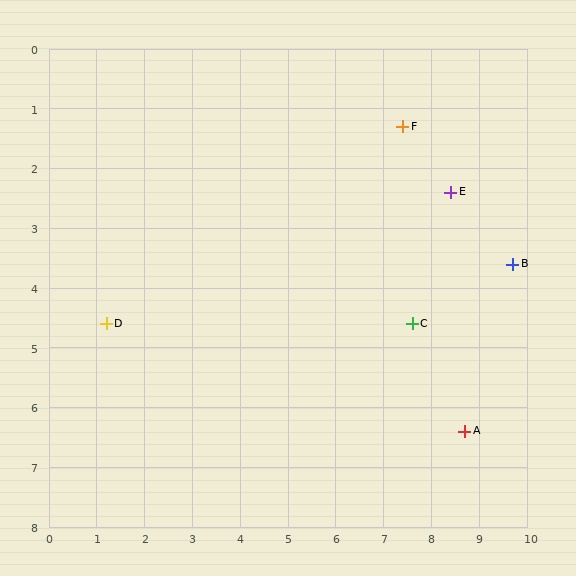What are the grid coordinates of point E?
Point E is at approximately (8.4, 2.4).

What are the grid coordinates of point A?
Point A is at approximately (8.7, 6.4).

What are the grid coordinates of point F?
Point F is at approximately (7.4, 1.3).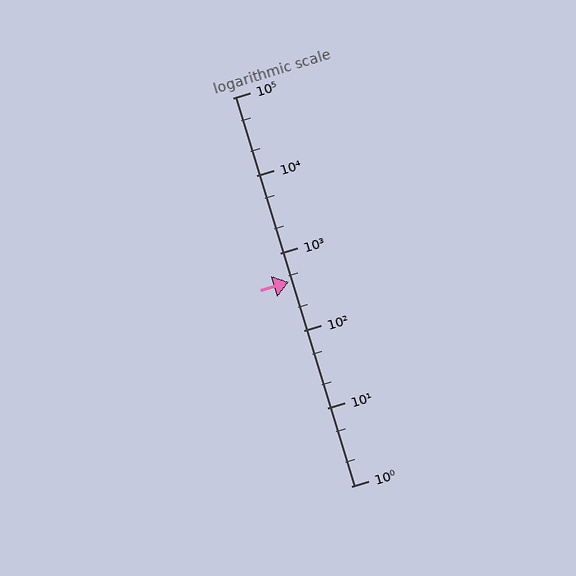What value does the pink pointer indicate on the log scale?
The pointer indicates approximately 430.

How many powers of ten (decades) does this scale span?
The scale spans 5 decades, from 1 to 100000.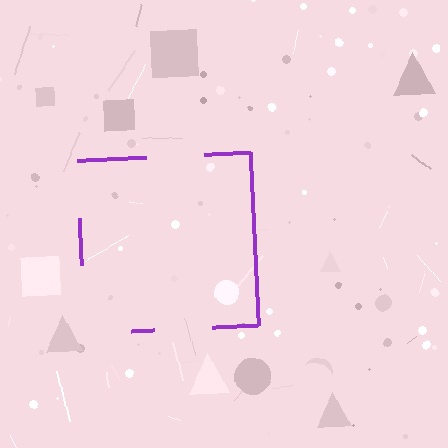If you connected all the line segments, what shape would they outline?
They would outline a square.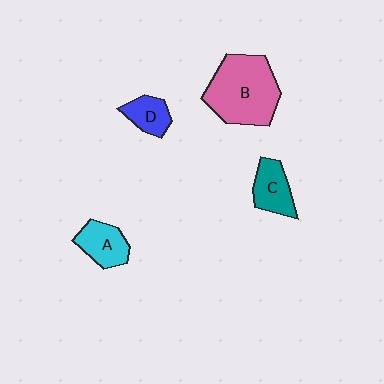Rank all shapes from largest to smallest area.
From largest to smallest: B (pink), C (teal), A (cyan), D (blue).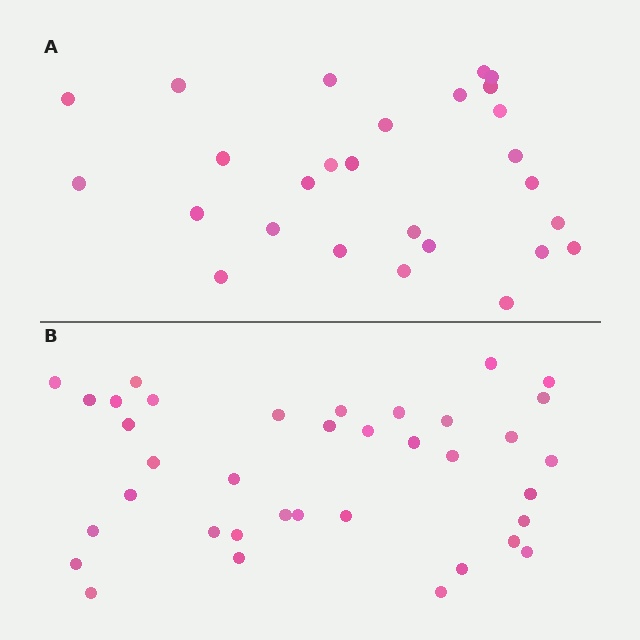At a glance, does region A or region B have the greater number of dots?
Region B (the bottom region) has more dots.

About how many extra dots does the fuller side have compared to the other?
Region B has roughly 10 or so more dots than region A.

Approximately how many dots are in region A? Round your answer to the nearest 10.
About 30 dots. (The exact count is 27, which rounds to 30.)